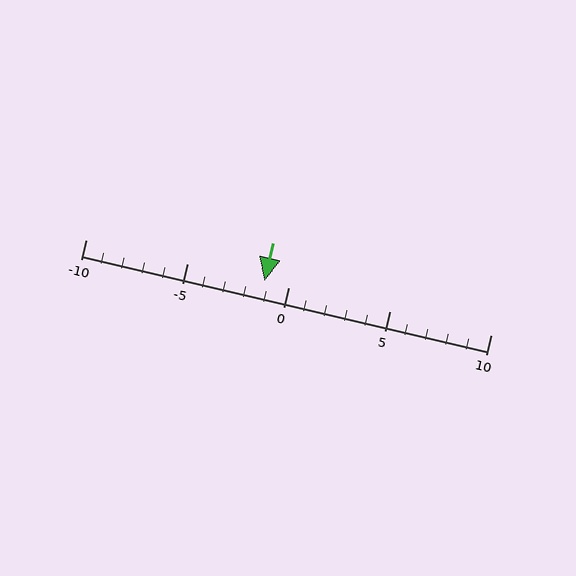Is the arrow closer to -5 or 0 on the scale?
The arrow is closer to 0.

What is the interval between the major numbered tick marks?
The major tick marks are spaced 5 units apart.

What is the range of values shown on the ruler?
The ruler shows values from -10 to 10.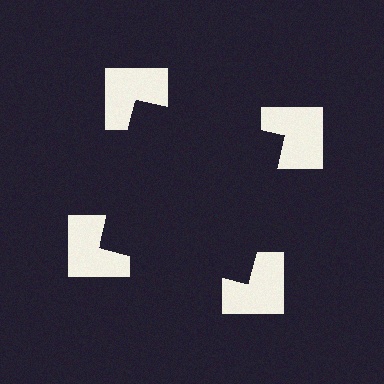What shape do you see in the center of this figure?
An illusory square — its edges are inferred from the aligned wedge cuts in the notched squares, not physically drawn.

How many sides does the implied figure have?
4 sides.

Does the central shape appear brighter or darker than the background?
It typically appears slightly darker than the background, even though no actual brightness change is drawn.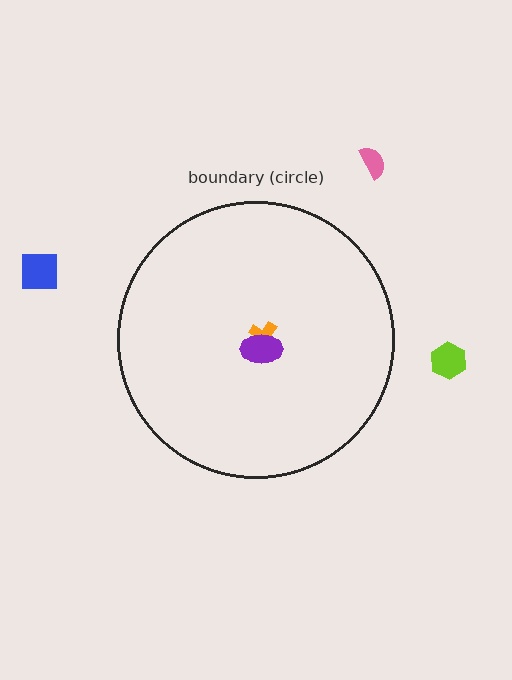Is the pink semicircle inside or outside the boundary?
Outside.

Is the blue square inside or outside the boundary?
Outside.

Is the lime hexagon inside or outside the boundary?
Outside.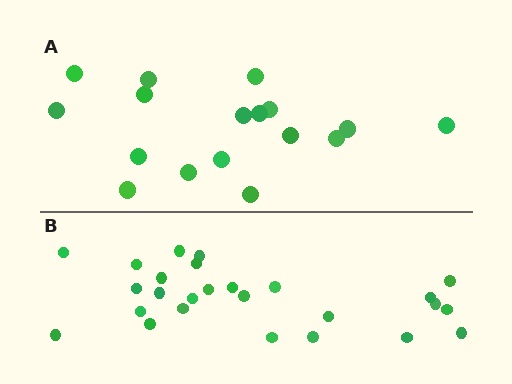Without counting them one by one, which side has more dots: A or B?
Region B (the bottom region) has more dots.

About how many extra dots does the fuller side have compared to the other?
Region B has roughly 8 or so more dots than region A.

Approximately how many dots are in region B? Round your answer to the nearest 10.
About 30 dots. (The exact count is 26, which rounds to 30.)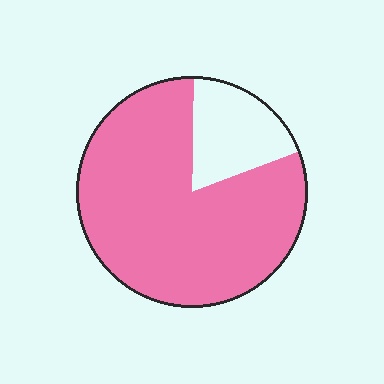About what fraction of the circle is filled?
About four fifths (4/5).